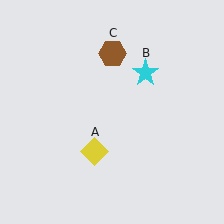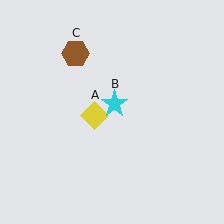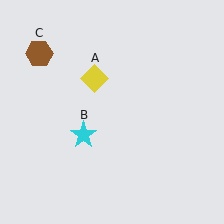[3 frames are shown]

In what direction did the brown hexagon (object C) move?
The brown hexagon (object C) moved left.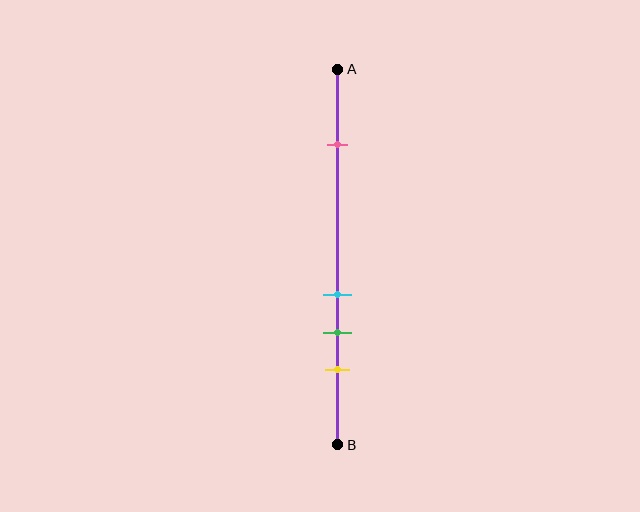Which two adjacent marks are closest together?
The cyan and green marks are the closest adjacent pair.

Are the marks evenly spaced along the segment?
No, the marks are not evenly spaced.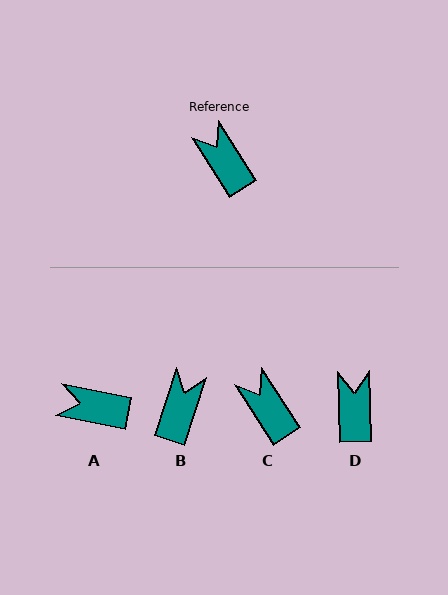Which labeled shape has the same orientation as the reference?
C.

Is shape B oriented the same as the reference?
No, it is off by about 50 degrees.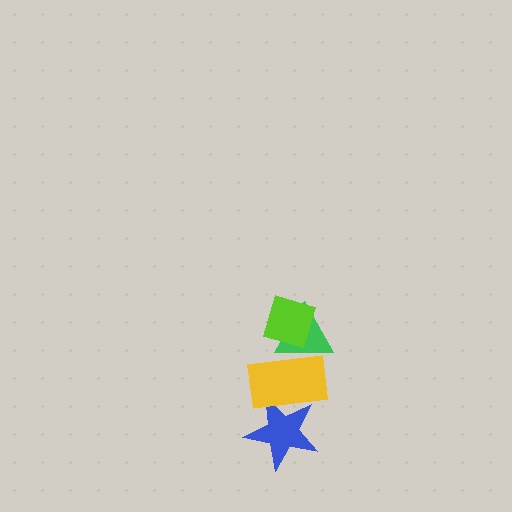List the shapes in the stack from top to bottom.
From top to bottom: the lime diamond, the green triangle, the yellow rectangle, the blue star.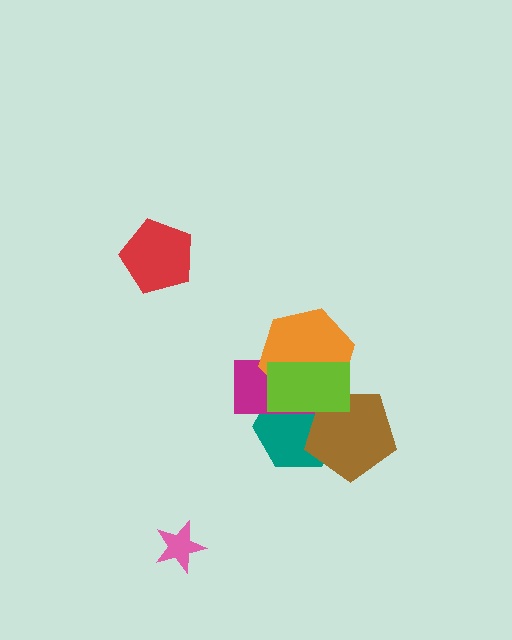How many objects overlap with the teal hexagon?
4 objects overlap with the teal hexagon.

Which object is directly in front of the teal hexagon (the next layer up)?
The magenta rectangle is directly in front of the teal hexagon.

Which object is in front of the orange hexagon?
The lime rectangle is in front of the orange hexagon.